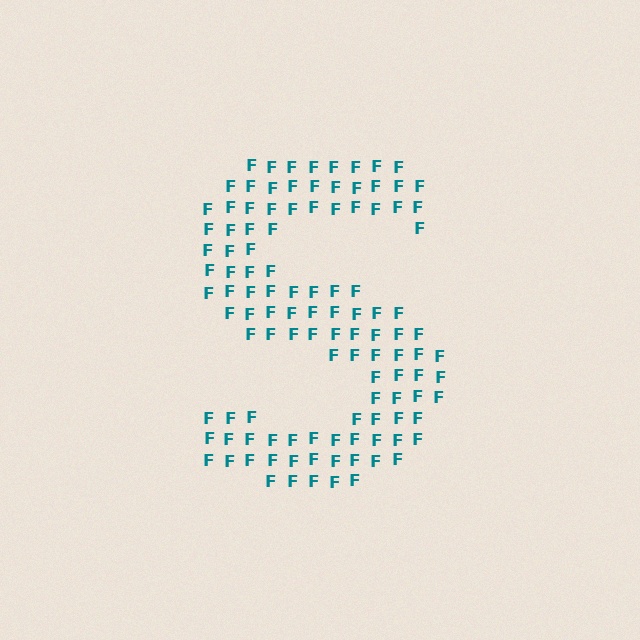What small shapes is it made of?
It is made of small letter F's.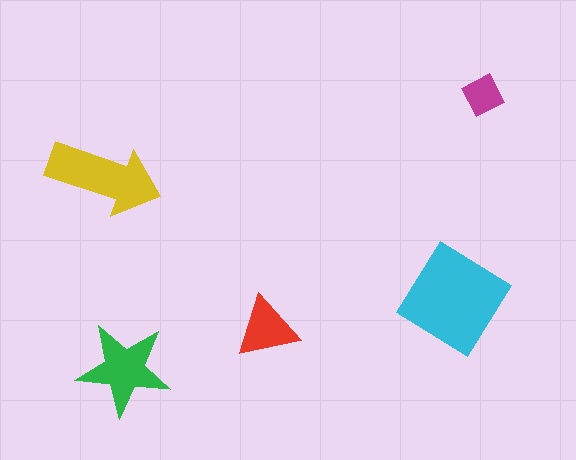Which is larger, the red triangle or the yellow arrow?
The yellow arrow.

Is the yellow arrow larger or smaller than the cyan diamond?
Smaller.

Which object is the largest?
The cyan diamond.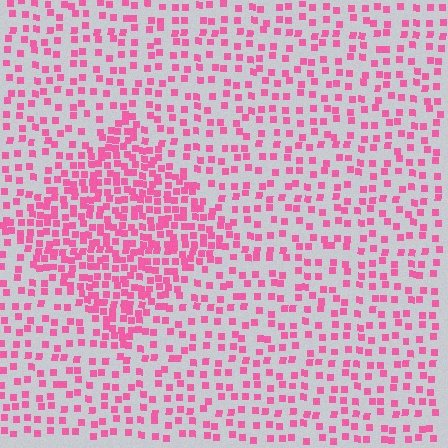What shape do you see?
I see a diamond.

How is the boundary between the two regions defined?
The boundary is defined by a change in element density (approximately 2.2x ratio). All elements are the same color, size, and shape.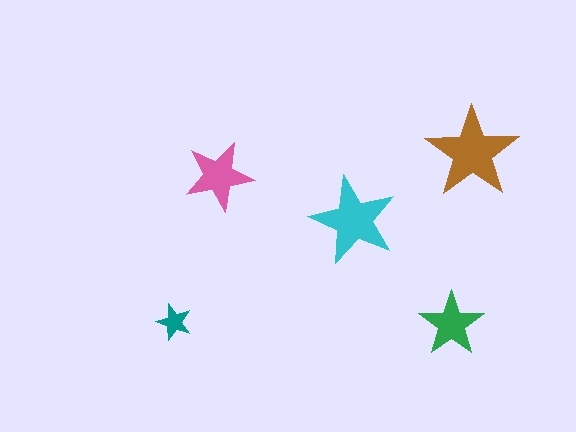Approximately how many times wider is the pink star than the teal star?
About 2 times wider.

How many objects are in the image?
There are 5 objects in the image.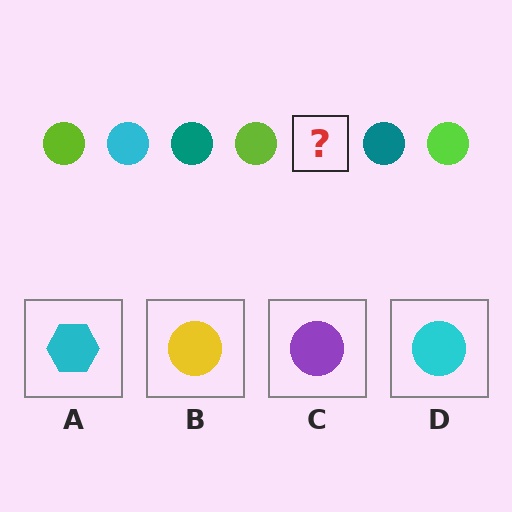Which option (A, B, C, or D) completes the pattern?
D.